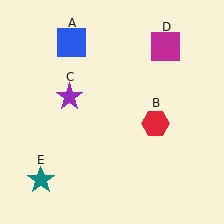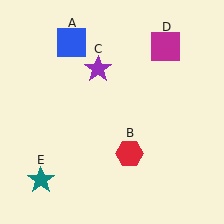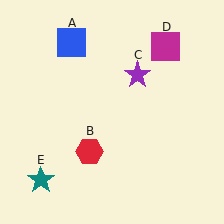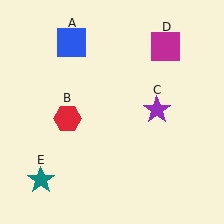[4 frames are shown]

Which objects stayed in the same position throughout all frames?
Blue square (object A) and magenta square (object D) and teal star (object E) remained stationary.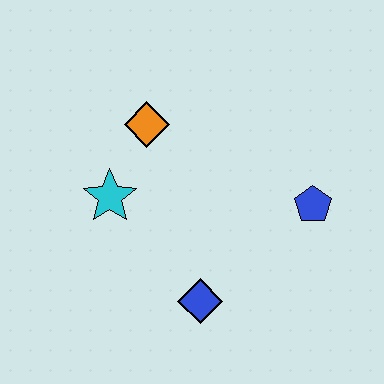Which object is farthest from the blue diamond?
The orange diamond is farthest from the blue diamond.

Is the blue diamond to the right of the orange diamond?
Yes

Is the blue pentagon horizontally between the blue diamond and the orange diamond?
No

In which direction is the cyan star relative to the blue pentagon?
The cyan star is to the left of the blue pentagon.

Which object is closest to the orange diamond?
The cyan star is closest to the orange diamond.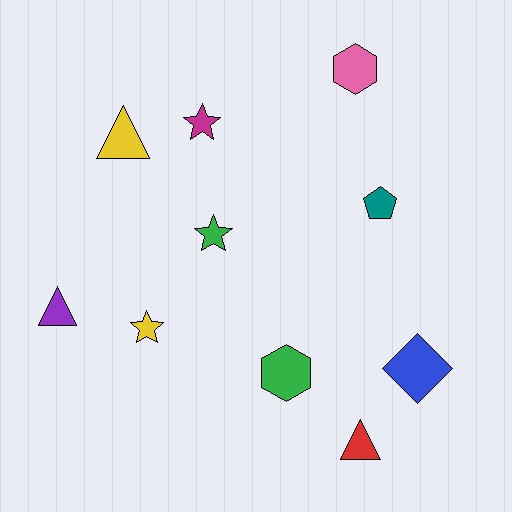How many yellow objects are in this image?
There are 2 yellow objects.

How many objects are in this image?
There are 10 objects.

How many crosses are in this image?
There are no crosses.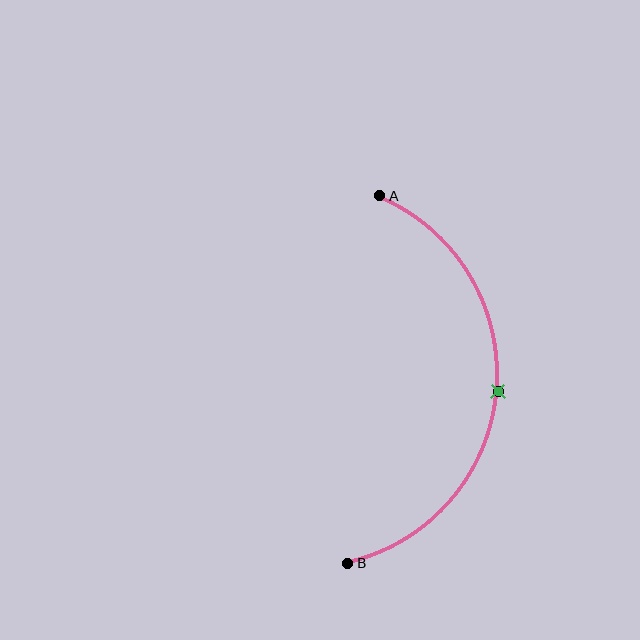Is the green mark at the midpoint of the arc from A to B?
Yes. The green mark lies on the arc at equal arc-length from both A and B — it is the arc midpoint.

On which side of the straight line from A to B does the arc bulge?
The arc bulges to the right of the straight line connecting A and B.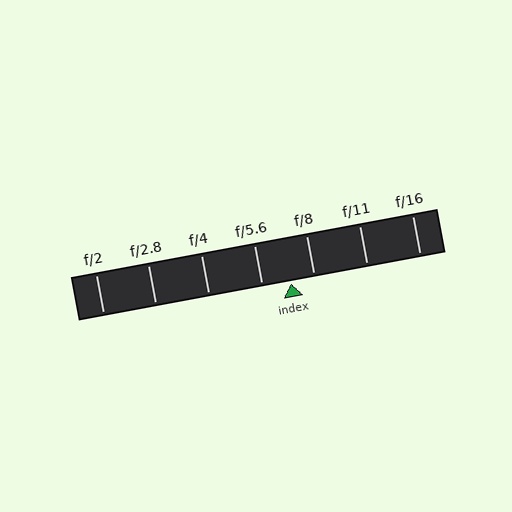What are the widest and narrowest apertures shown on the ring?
The widest aperture shown is f/2 and the narrowest is f/16.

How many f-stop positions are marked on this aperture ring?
There are 7 f-stop positions marked.